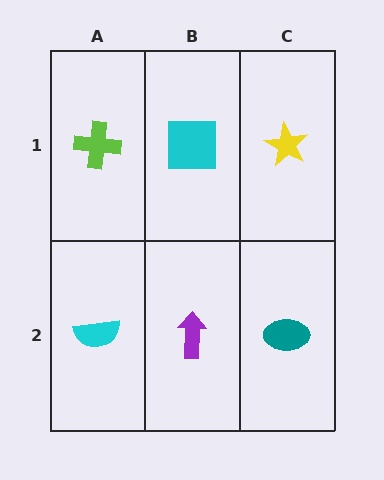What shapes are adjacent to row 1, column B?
A purple arrow (row 2, column B), a lime cross (row 1, column A), a yellow star (row 1, column C).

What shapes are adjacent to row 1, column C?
A teal ellipse (row 2, column C), a cyan square (row 1, column B).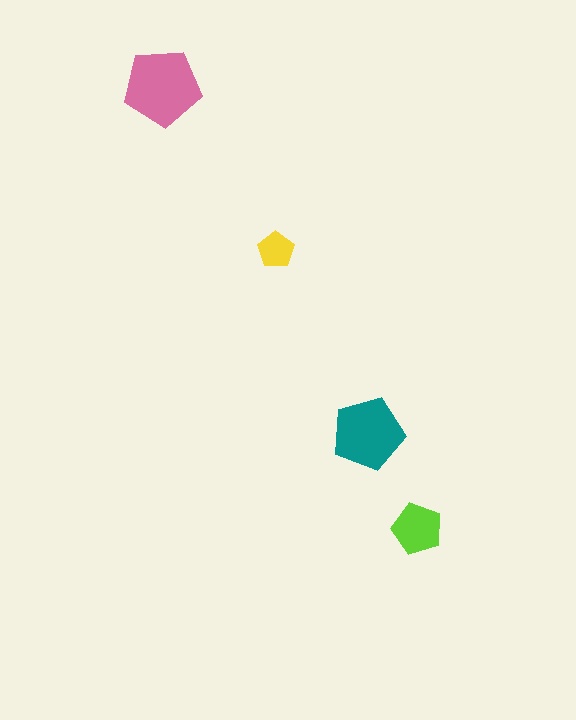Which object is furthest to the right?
The lime pentagon is rightmost.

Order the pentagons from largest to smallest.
the pink one, the teal one, the lime one, the yellow one.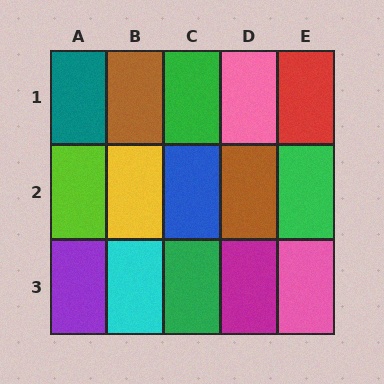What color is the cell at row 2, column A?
Lime.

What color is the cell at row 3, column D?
Magenta.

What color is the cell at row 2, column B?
Yellow.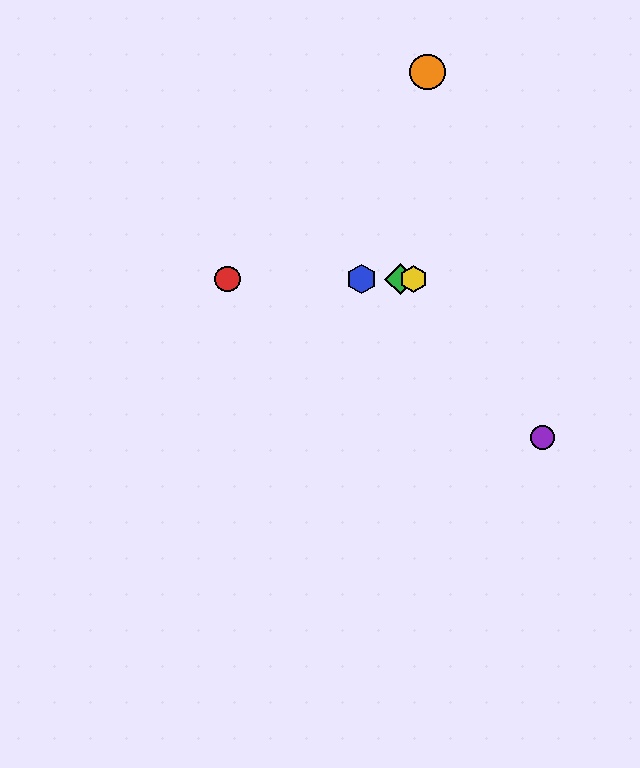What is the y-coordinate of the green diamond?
The green diamond is at y≈279.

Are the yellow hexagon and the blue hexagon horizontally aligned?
Yes, both are at y≈279.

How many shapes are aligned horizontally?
4 shapes (the red circle, the blue hexagon, the green diamond, the yellow hexagon) are aligned horizontally.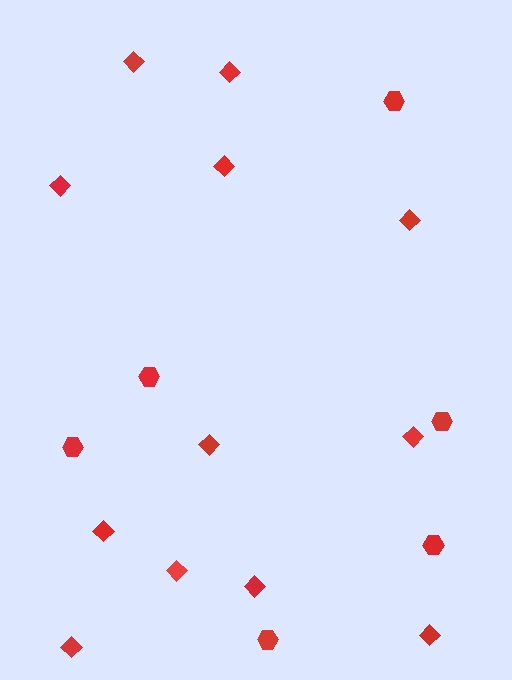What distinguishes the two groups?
There are 2 groups: one group of hexagons (6) and one group of diamonds (12).